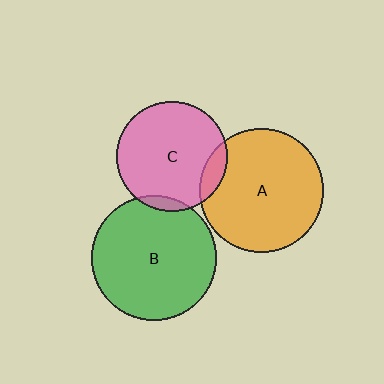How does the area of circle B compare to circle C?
Approximately 1.3 times.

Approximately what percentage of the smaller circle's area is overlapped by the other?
Approximately 5%.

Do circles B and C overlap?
Yes.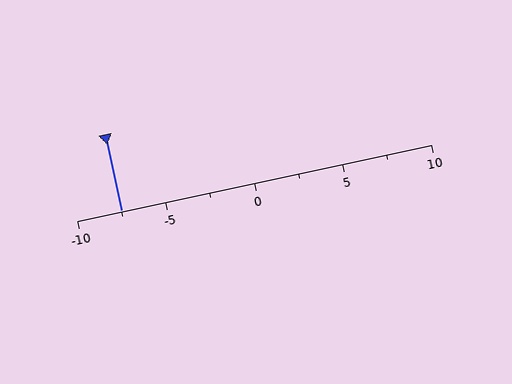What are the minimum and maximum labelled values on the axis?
The axis runs from -10 to 10.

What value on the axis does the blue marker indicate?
The marker indicates approximately -7.5.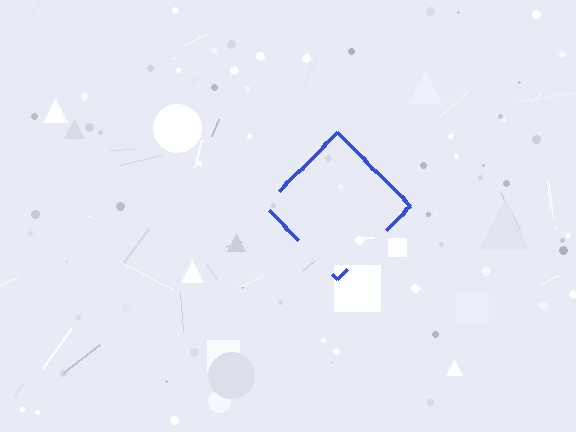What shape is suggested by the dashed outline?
The dashed outline suggests a diamond.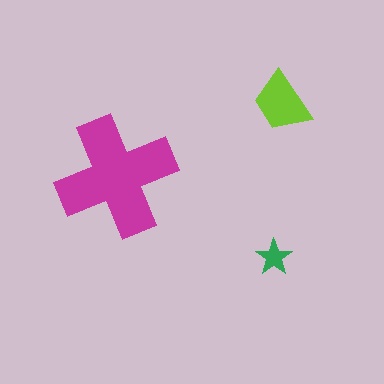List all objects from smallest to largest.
The green star, the lime trapezoid, the magenta cross.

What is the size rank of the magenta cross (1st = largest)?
1st.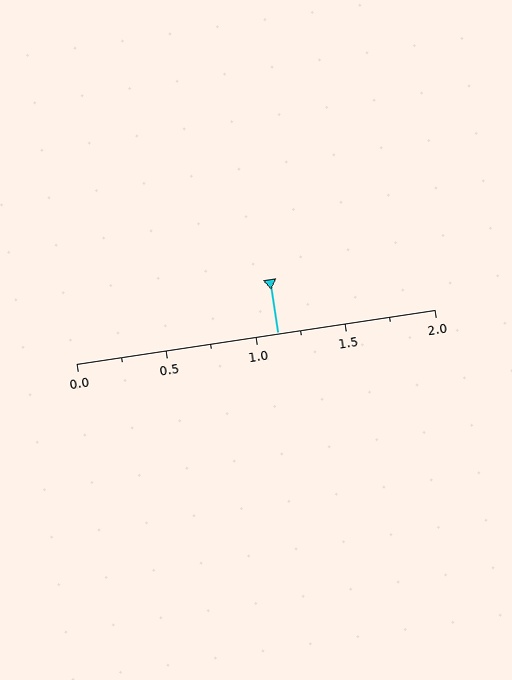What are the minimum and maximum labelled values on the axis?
The axis runs from 0.0 to 2.0.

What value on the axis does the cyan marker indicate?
The marker indicates approximately 1.12.